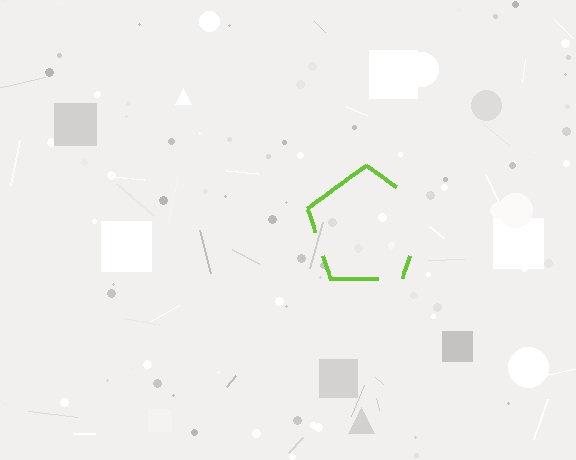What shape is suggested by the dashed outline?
The dashed outline suggests a pentagon.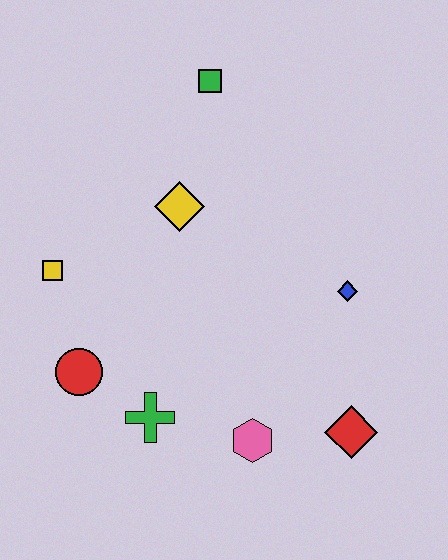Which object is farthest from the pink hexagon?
The green square is farthest from the pink hexagon.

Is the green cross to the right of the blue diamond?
No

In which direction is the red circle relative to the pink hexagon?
The red circle is to the left of the pink hexagon.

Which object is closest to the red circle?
The green cross is closest to the red circle.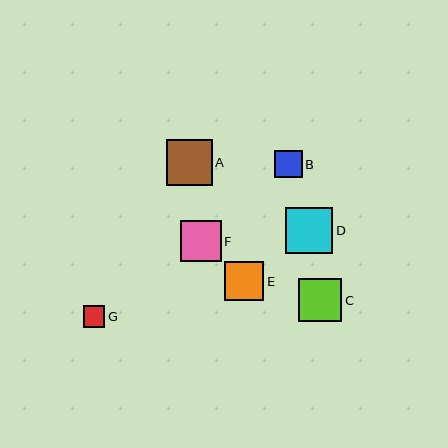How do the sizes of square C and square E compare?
Square C and square E are approximately the same size.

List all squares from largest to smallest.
From largest to smallest: D, A, C, F, E, B, G.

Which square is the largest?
Square D is the largest with a size of approximately 47 pixels.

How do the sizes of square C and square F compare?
Square C and square F are approximately the same size.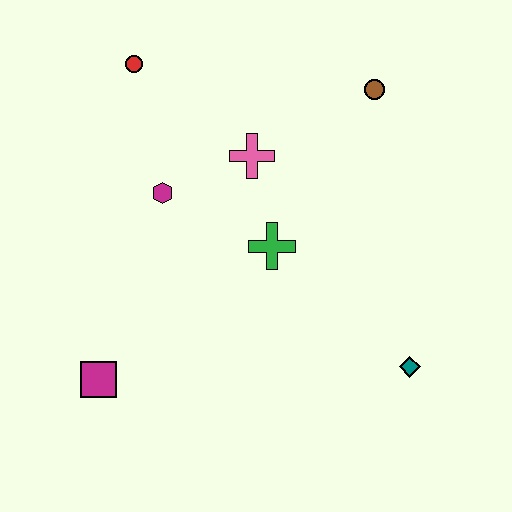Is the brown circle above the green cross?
Yes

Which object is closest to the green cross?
The pink cross is closest to the green cross.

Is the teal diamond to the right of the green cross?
Yes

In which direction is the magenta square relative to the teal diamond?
The magenta square is to the left of the teal diamond.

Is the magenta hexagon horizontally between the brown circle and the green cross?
No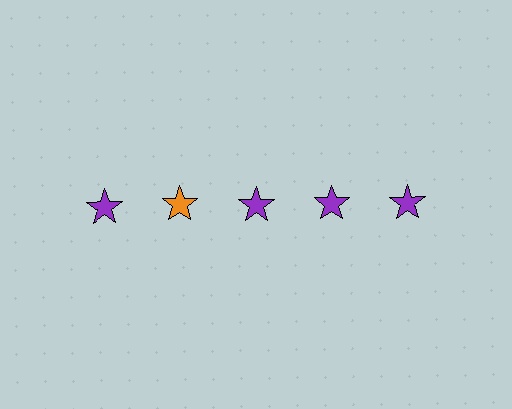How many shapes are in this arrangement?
There are 5 shapes arranged in a grid pattern.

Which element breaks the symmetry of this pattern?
The orange star in the top row, second from left column breaks the symmetry. All other shapes are purple stars.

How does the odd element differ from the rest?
It has a different color: orange instead of purple.